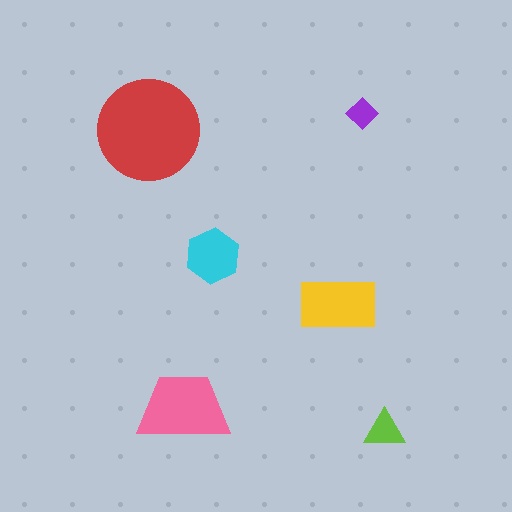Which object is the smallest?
The purple diamond.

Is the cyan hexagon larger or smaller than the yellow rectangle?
Smaller.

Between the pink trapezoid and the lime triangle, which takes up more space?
The pink trapezoid.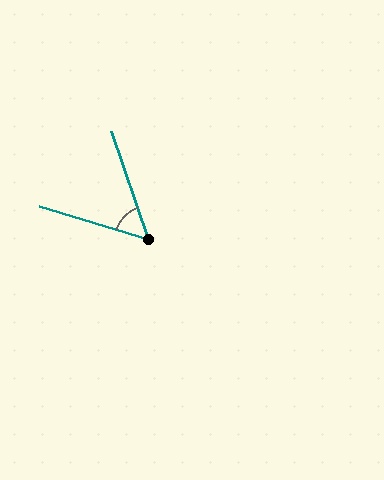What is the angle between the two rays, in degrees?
Approximately 54 degrees.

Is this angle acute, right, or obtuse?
It is acute.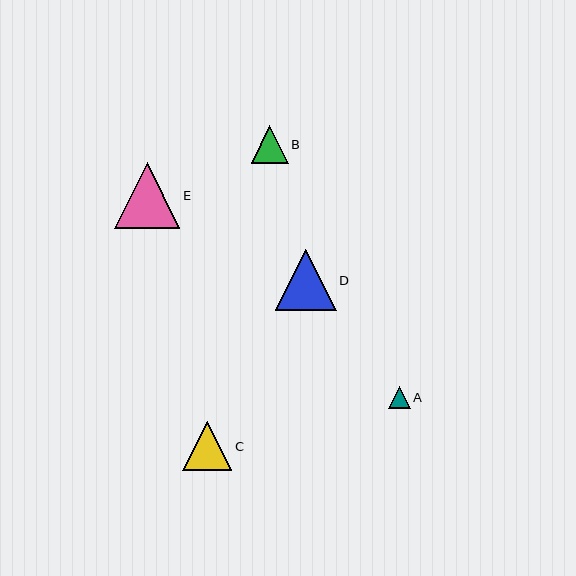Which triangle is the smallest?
Triangle A is the smallest with a size of approximately 22 pixels.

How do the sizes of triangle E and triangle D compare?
Triangle E and triangle D are approximately the same size.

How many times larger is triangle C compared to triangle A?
Triangle C is approximately 2.3 times the size of triangle A.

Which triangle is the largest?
Triangle E is the largest with a size of approximately 65 pixels.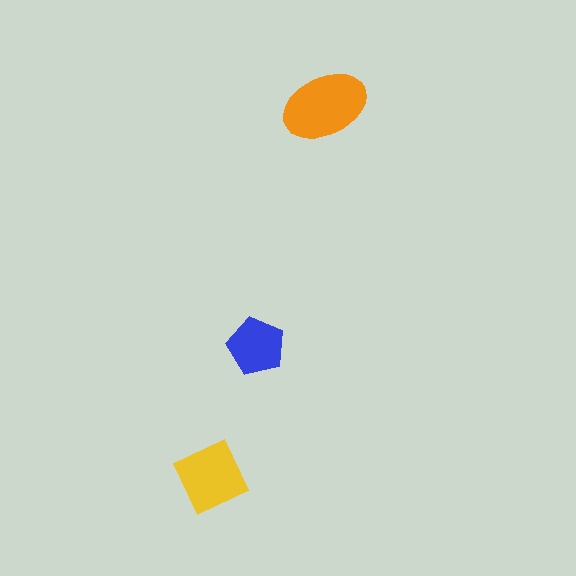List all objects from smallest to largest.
The blue pentagon, the yellow square, the orange ellipse.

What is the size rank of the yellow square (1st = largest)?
2nd.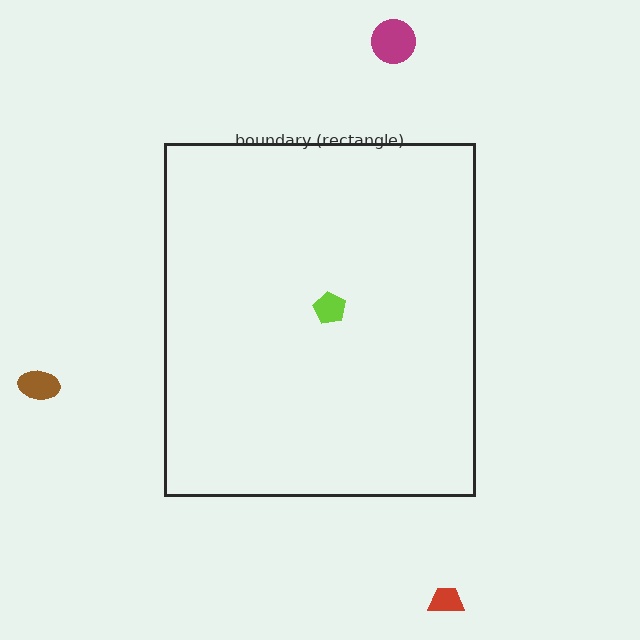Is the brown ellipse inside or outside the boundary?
Outside.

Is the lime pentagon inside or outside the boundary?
Inside.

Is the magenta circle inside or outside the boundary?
Outside.